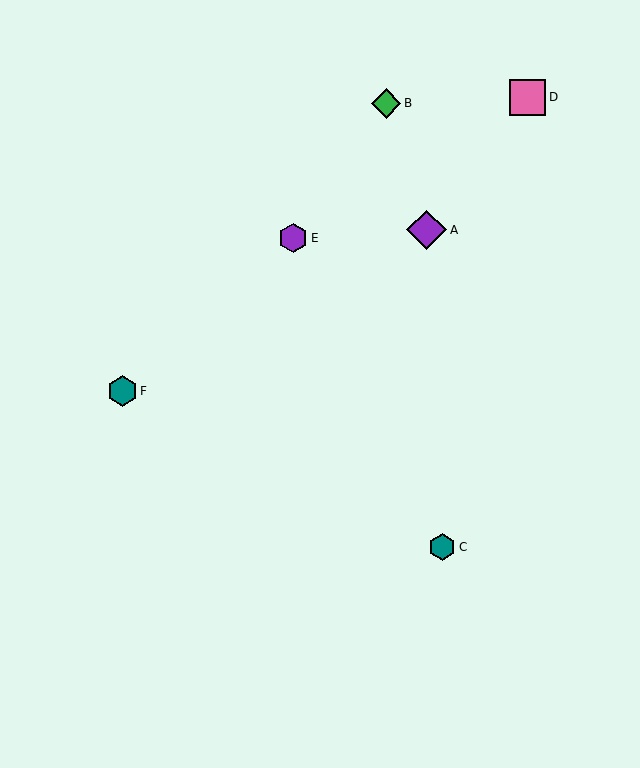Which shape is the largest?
The purple diamond (labeled A) is the largest.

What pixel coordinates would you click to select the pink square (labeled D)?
Click at (528, 97) to select the pink square D.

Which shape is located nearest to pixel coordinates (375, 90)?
The green diamond (labeled B) at (386, 103) is nearest to that location.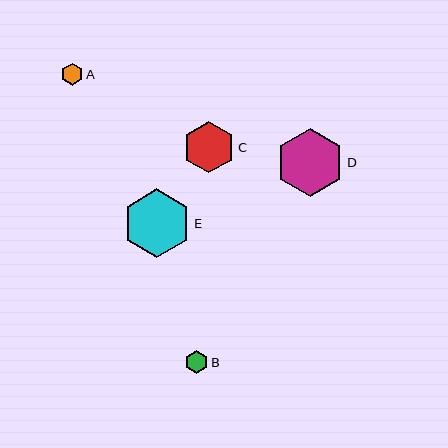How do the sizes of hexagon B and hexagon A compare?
Hexagon B and hexagon A are approximately the same size.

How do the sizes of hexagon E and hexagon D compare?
Hexagon E and hexagon D are approximately the same size.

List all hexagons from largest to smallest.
From largest to smallest: E, D, C, B, A.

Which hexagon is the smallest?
Hexagon A is the smallest with a size of approximately 22 pixels.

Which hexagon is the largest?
Hexagon E is the largest with a size of approximately 69 pixels.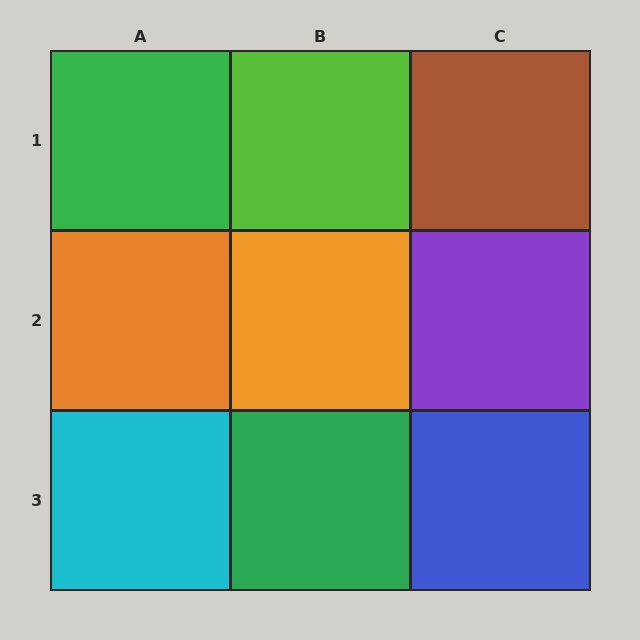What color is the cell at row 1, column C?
Brown.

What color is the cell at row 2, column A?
Orange.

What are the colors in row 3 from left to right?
Cyan, green, blue.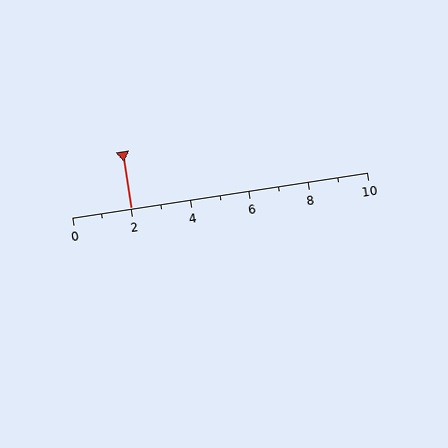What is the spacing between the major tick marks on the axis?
The major ticks are spaced 2 apart.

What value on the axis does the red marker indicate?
The marker indicates approximately 2.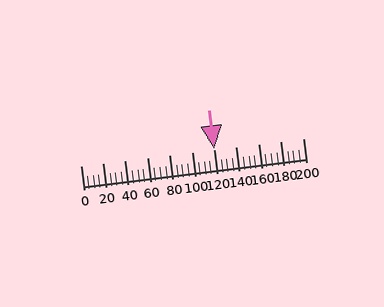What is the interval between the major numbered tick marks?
The major tick marks are spaced 20 units apart.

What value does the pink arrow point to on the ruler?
The pink arrow points to approximately 120.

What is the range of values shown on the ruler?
The ruler shows values from 0 to 200.